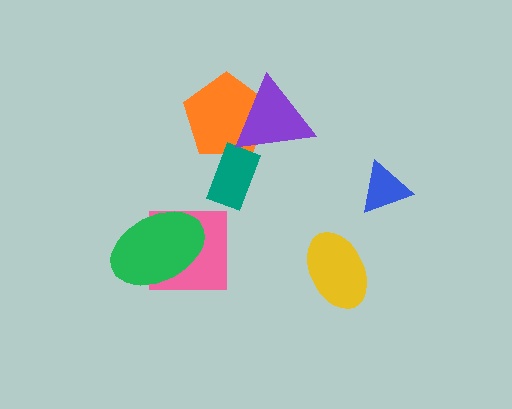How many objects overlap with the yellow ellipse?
0 objects overlap with the yellow ellipse.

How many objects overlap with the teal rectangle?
1 object overlaps with the teal rectangle.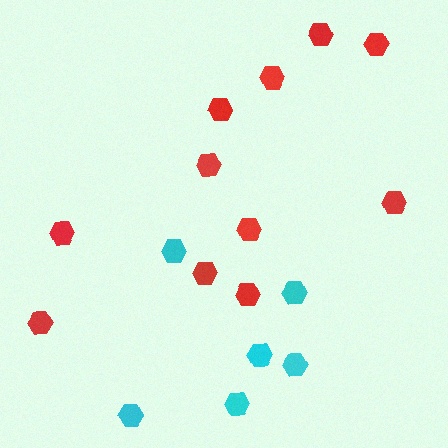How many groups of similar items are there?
There are 2 groups: one group of cyan hexagons (6) and one group of red hexagons (11).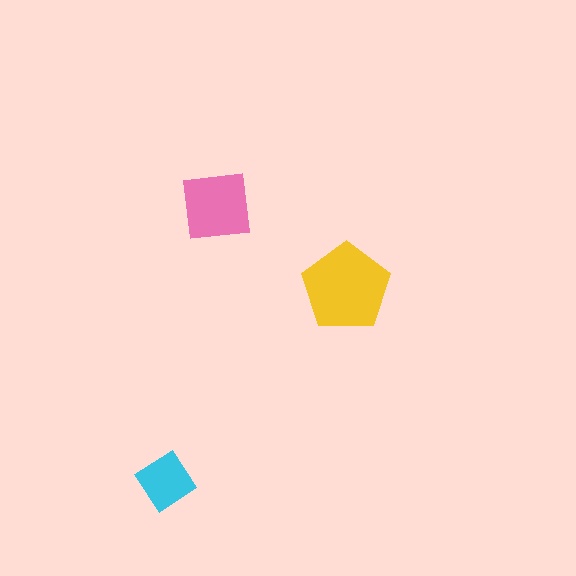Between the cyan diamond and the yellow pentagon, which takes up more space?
The yellow pentagon.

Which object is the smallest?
The cyan diamond.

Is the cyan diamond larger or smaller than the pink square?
Smaller.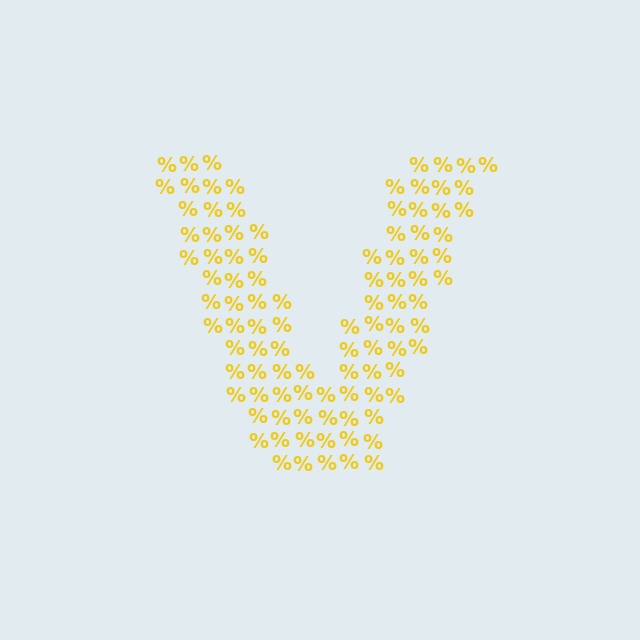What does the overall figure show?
The overall figure shows the letter V.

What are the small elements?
The small elements are percent signs.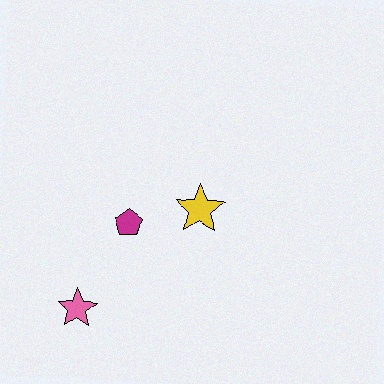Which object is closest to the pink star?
The magenta pentagon is closest to the pink star.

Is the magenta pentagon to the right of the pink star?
Yes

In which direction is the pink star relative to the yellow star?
The pink star is to the left of the yellow star.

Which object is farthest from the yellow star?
The pink star is farthest from the yellow star.